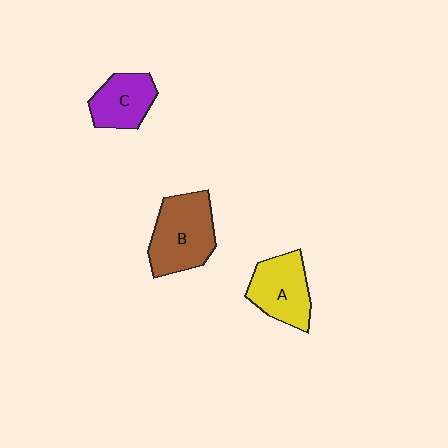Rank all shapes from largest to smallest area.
From largest to smallest: B (brown), A (yellow), C (purple).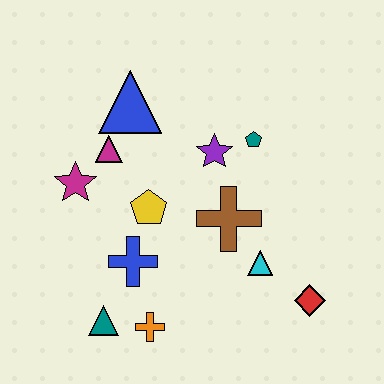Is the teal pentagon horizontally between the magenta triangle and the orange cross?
No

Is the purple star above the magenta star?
Yes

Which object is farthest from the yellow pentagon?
The red diamond is farthest from the yellow pentagon.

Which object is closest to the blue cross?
The yellow pentagon is closest to the blue cross.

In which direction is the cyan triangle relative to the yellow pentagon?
The cyan triangle is to the right of the yellow pentagon.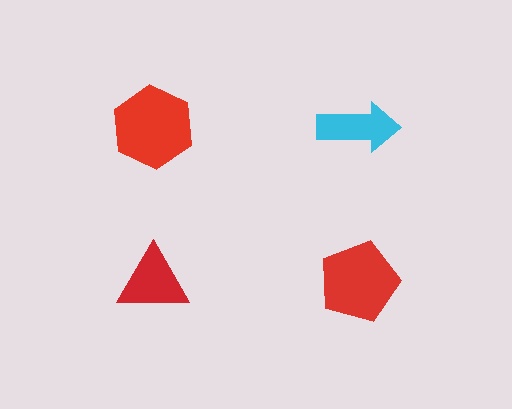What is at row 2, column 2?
A red pentagon.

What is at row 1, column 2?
A cyan arrow.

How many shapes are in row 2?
2 shapes.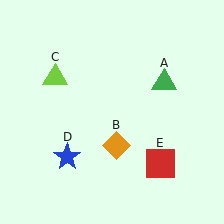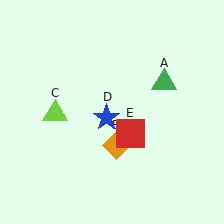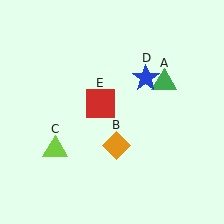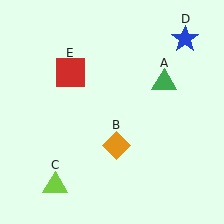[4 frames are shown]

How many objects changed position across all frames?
3 objects changed position: lime triangle (object C), blue star (object D), red square (object E).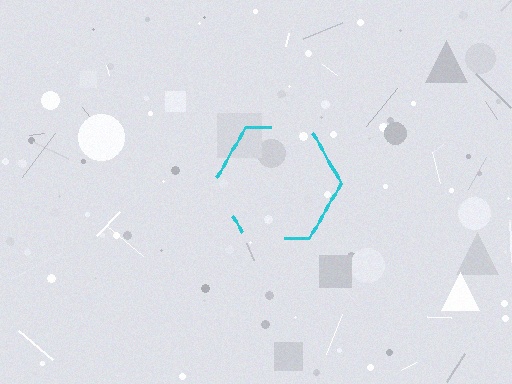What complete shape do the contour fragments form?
The contour fragments form a hexagon.